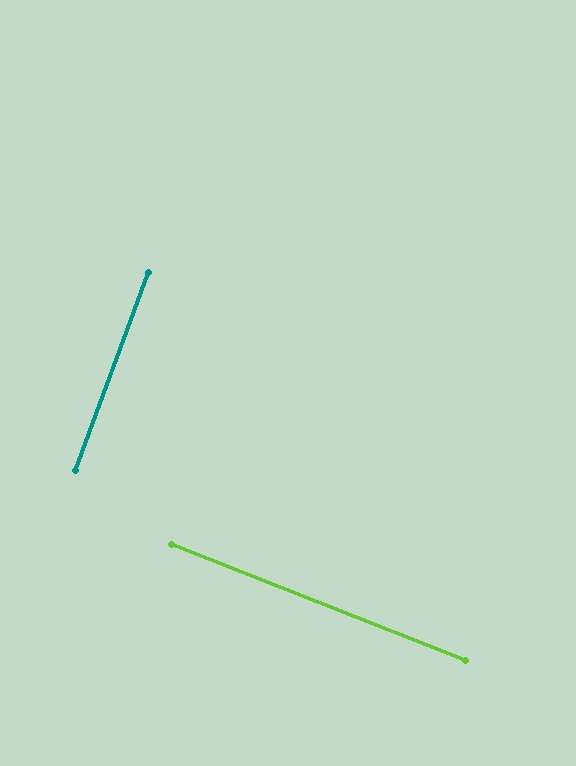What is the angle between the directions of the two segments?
Approximately 89 degrees.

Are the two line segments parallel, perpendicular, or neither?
Perpendicular — they meet at approximately 89°.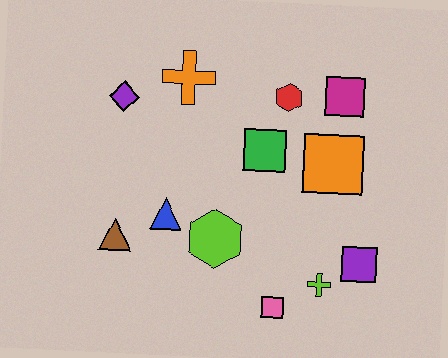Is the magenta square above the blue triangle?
Yes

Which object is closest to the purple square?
The lime cross is closest to the purple square.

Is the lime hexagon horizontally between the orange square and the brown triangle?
Yes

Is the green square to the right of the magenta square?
No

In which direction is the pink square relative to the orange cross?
The pink square is below the orange cross.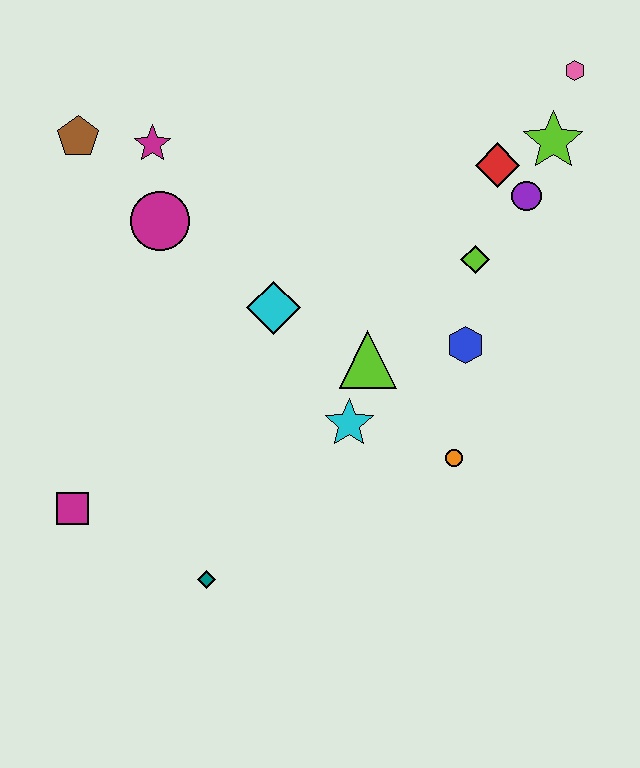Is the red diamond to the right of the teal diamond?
Yes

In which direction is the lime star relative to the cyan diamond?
The lime star is to the right of the cyan diamond.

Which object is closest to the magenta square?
The teal diamond is closest to the magenta square.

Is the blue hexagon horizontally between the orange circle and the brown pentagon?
No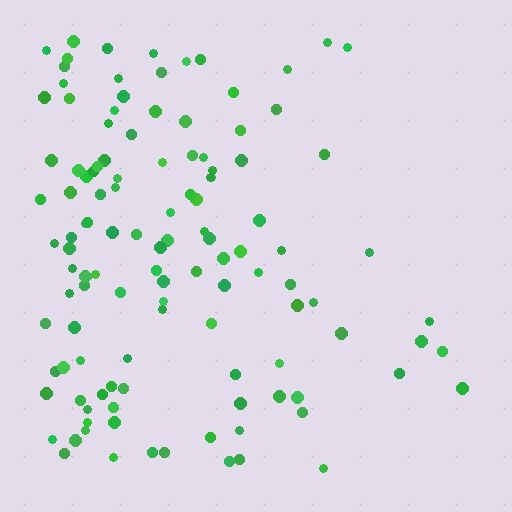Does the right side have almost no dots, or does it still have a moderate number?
Still a moderate number, just noticeably fewer than the left.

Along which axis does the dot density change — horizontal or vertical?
Horizontal.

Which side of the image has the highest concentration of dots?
The left.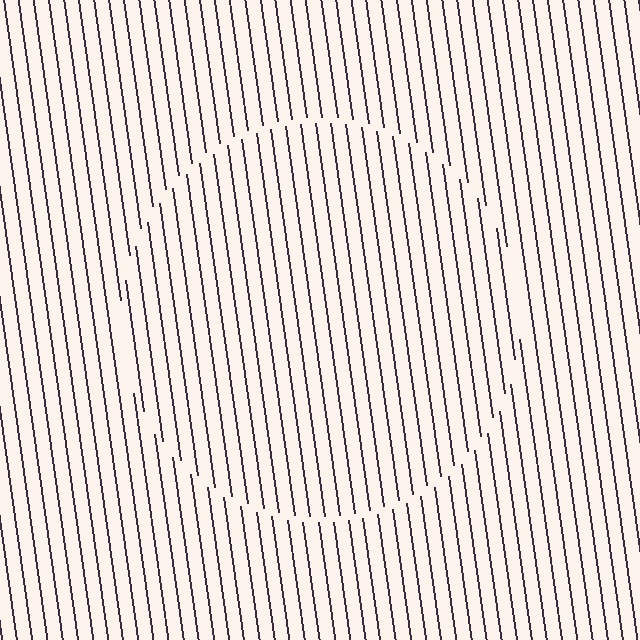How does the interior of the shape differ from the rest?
The interior of the shape contains the same grating, shifted by half a period — the contour is defined by the phase discontinuity where line-ends from the inner and outer gratings abut.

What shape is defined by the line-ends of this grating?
An illusory circle. The interior of the shape contains the same grating, shifted by half a period — the contour is defined by the phase discontinuity where line-ends from the inner and outer gratings abut.